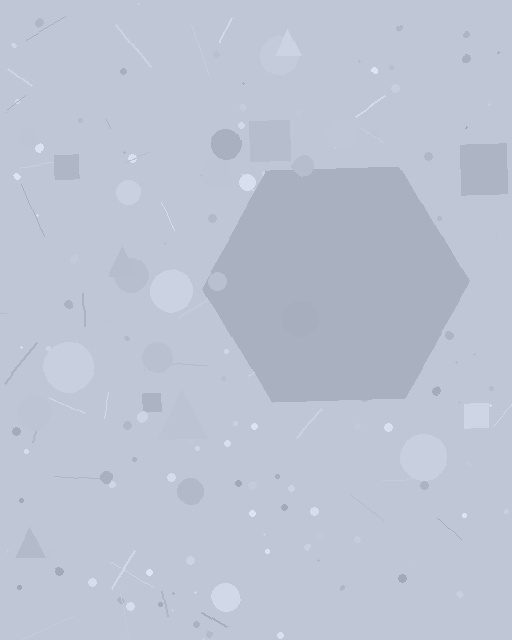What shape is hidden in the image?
A hexagon is hidden in the image.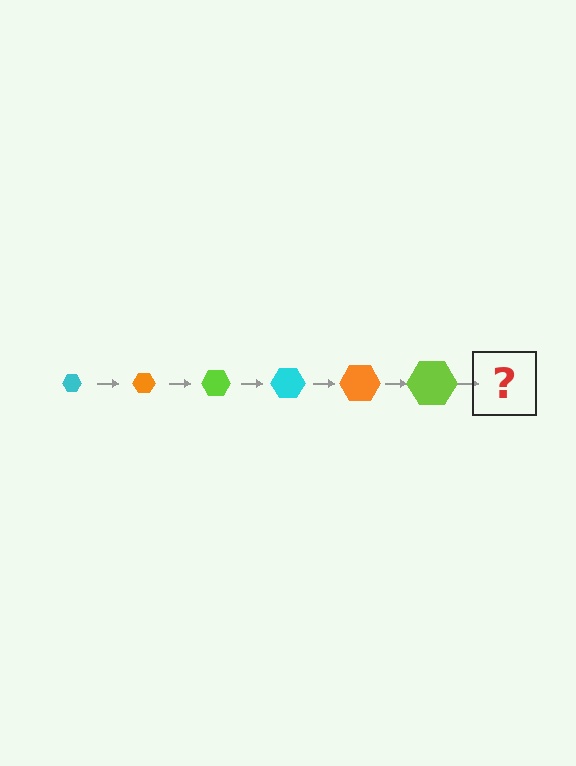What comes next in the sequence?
The next element should be a cyan hexagon, larger than the previous one.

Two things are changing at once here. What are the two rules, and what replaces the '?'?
The two rules are that the hexagon grows larger each step and the color cycles through cyan, orange, and lime. The '?' should be a cyan hexagon, larger than the previous one.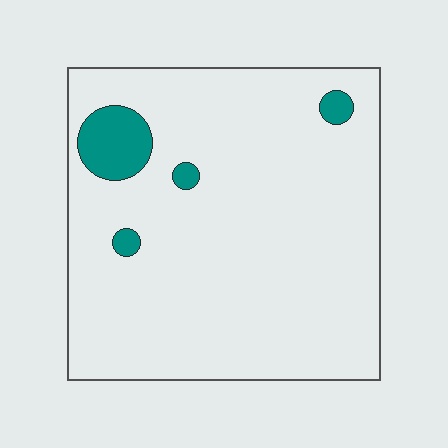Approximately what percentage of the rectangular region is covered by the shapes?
Approximately 5%.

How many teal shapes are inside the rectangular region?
4.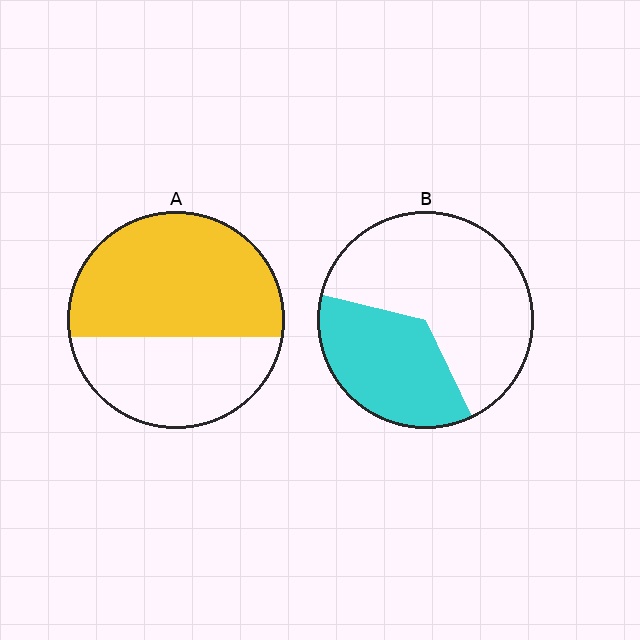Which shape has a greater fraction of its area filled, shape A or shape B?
Shape A.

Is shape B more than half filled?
No.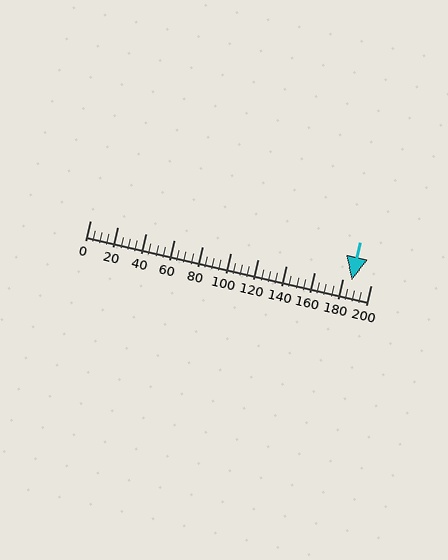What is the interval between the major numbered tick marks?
The major tick marks are spaced 20 units apart.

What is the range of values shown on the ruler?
The ruler shows values from 0 to 200.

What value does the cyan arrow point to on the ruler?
The cyan arrow points to approximately 187.